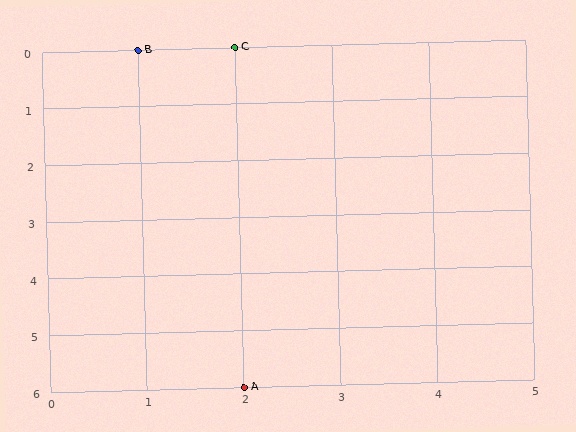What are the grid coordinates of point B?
Point B is at grid coordinates (1, 0).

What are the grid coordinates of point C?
Point C is at grid coordinates (2, 0).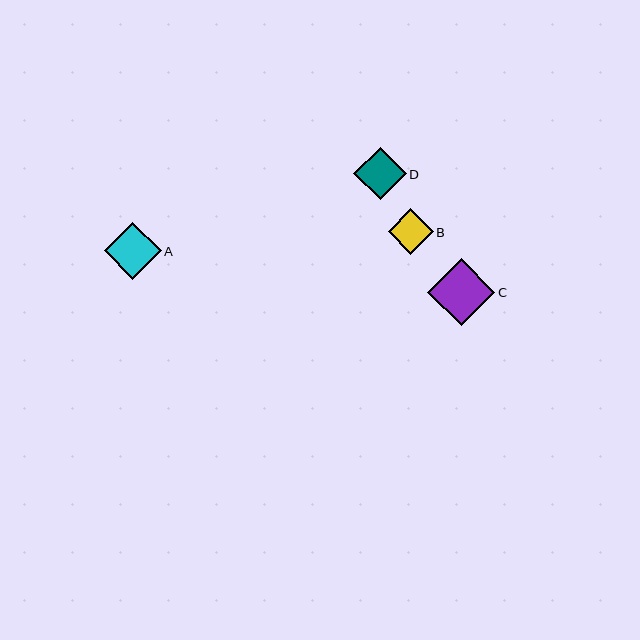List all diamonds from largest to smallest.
From largest to smallest: C, A, D, B.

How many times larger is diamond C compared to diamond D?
Diamond C is approximately 1.3 times the size of diamond D.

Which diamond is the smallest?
Diamond B is the smallest with a size of approximately 45 pixels.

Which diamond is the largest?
Diamond C is the largest with a size of approximately 67 pixels.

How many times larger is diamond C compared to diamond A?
Diamond C is approximately 1.2 times the size of diamond A.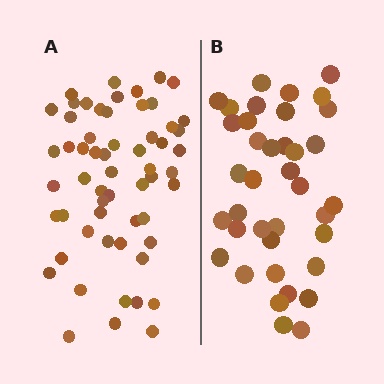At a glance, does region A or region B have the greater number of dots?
Region A (the left region) has more dots.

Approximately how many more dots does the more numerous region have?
Region A has approximately 20 more dots than region B.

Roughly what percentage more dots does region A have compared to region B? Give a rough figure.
About 55% more.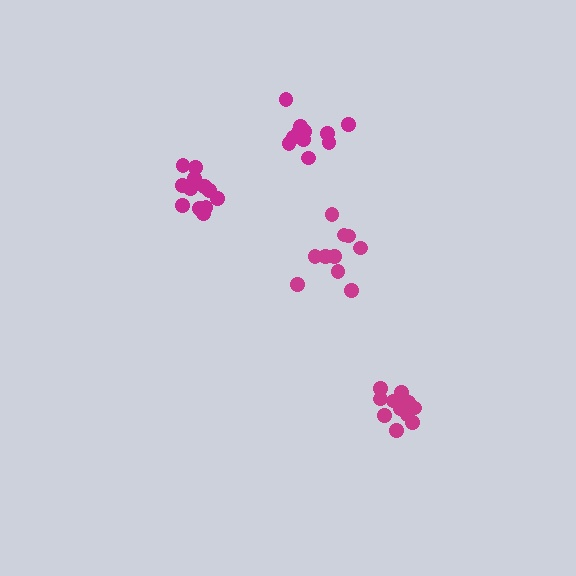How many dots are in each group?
Group 1: 10 dots, Group 2: 11 dots, Group 3: 12 dots, Group 4: 11 dots (44 total).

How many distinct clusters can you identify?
There are 4 distinct clusters.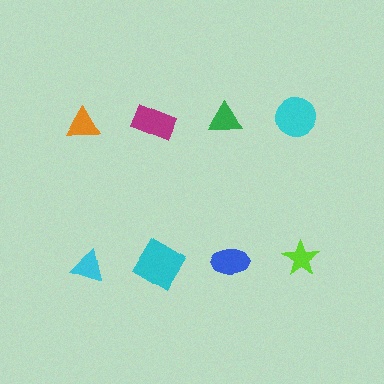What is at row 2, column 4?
A lime star.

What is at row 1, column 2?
A magenta rectangle.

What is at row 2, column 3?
A blue ellipse.